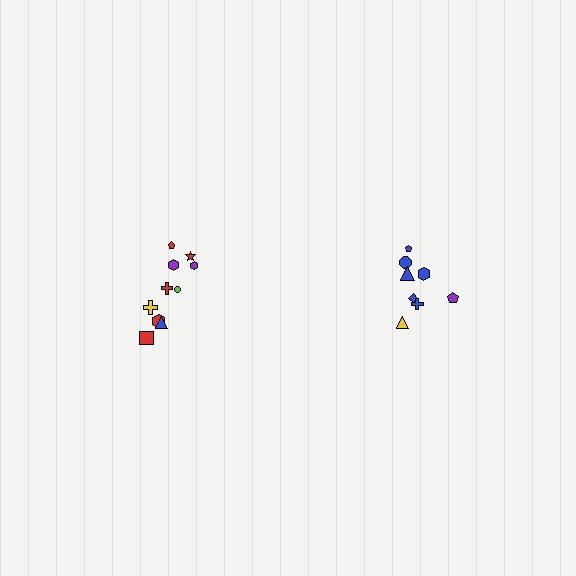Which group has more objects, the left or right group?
The left group.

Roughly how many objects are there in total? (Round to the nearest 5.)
Roughly 20 objects in total.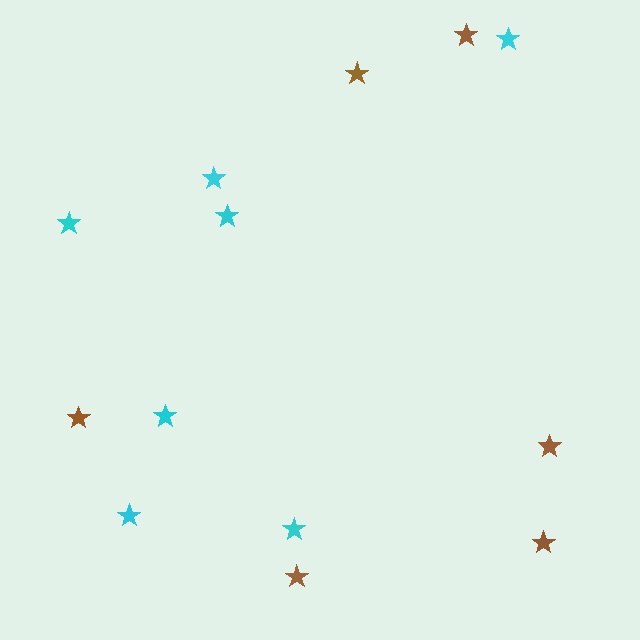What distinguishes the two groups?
There are 2 groups: one group of brown stars (6) and one group of cyan stars (7).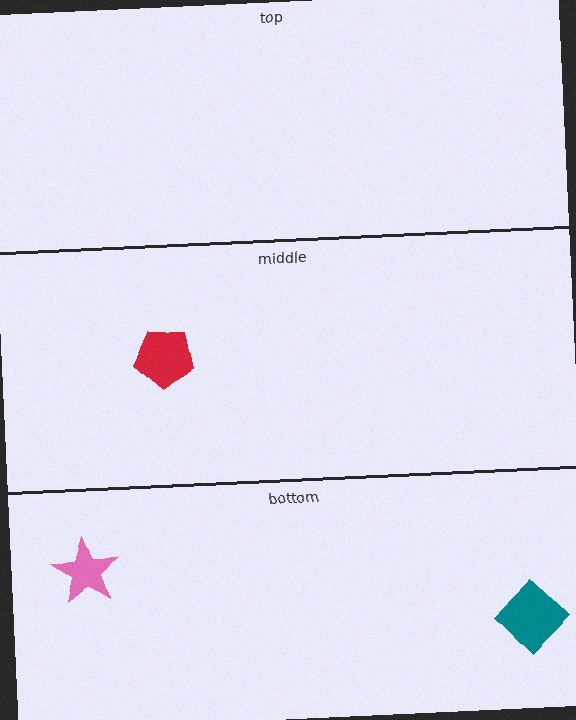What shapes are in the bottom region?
The teal diamond, the pink star.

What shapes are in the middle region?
The red pentagon.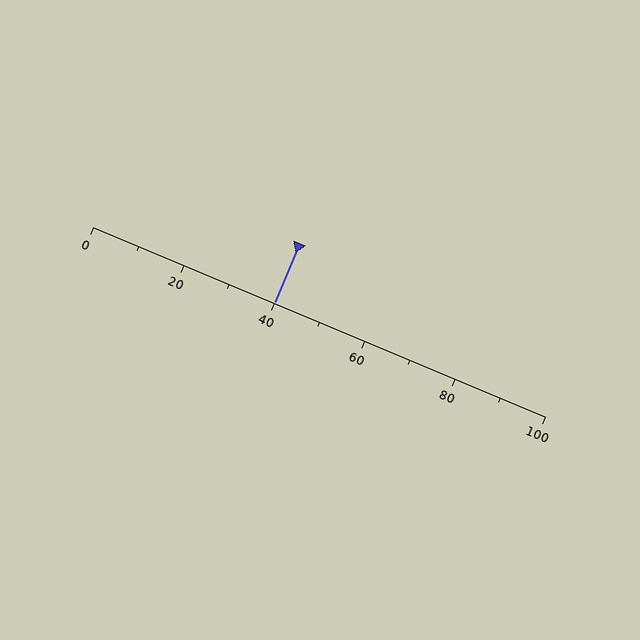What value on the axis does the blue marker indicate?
The marker indicates approximately 40.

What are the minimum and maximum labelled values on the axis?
The axis runs from 0 to 100.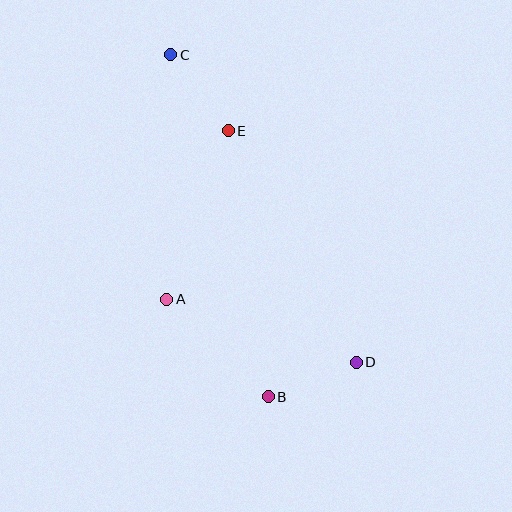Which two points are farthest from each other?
Points C and D are farthest from each other.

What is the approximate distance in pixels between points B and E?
The distance between B and E is approximately 269 pixels.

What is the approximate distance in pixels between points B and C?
The distance between B and C is approximately 356 pixels.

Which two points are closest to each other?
Points B and D are closest to each other.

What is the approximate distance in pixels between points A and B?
The distance between A and B is approximately 141 pixels.